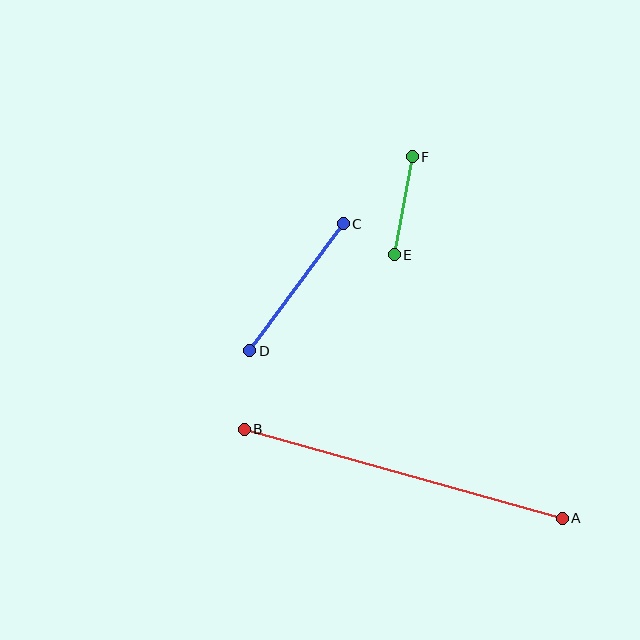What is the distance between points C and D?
The distance is approximately 158 pixels.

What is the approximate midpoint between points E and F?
The midpoint is at approximately (403, 206) pixels.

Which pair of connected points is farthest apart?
Points A and B are farthest apart.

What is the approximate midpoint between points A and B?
The midpoint is at approximately (403, 474) pixels.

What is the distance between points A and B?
The distance is approximately 330 pixels.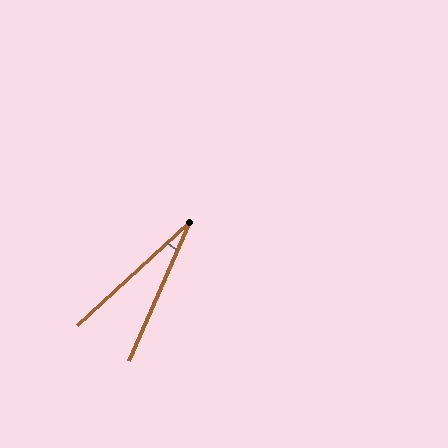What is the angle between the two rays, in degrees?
Approximately 24 degrees.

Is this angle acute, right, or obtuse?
It is acute.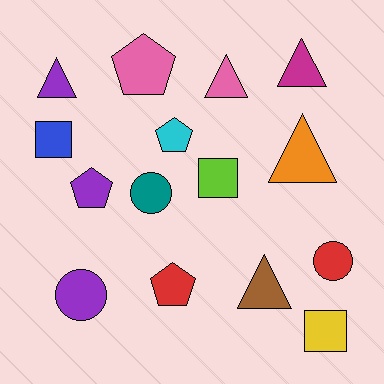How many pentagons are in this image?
There are 4 pentagons.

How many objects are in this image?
There are 15 objects.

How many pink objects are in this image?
There are 2 pink objects.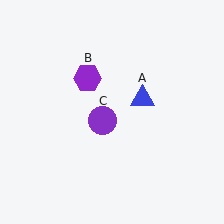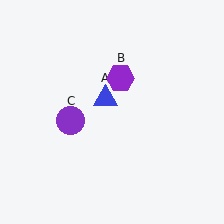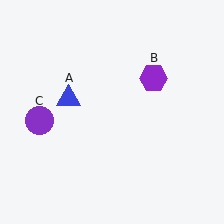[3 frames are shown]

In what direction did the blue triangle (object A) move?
The blue triangle (object A) moved left.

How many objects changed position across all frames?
3 objects changed position: blue triangle (object A), purple hexagon (object B), purple circle (object C).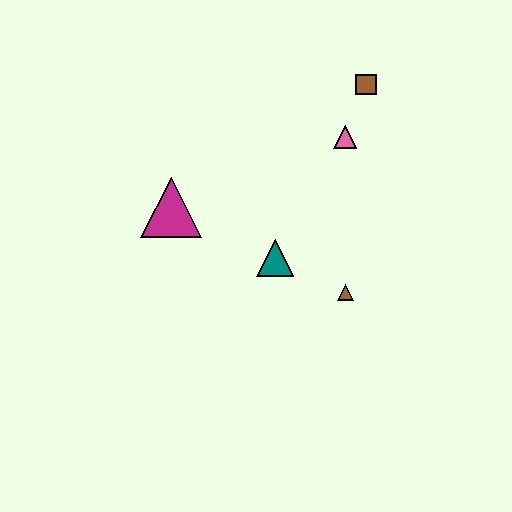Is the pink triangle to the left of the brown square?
Yes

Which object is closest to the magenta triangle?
The teal triangle is closest to the magenta triangle.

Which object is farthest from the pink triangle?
The magenta triangle is farthest from the pink triangle.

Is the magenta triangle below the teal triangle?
No